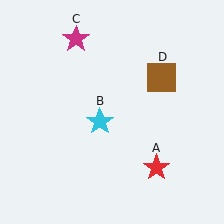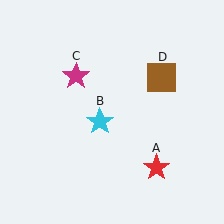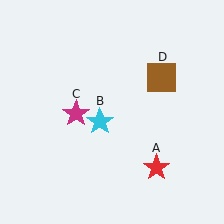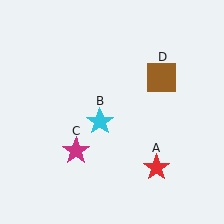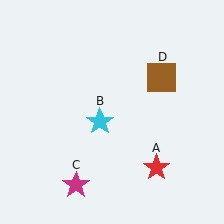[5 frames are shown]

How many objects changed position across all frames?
1 object changed position: magenta star (object C).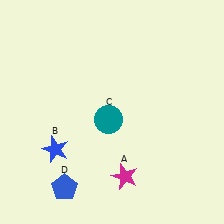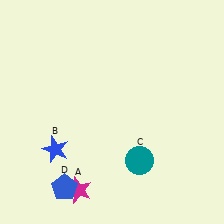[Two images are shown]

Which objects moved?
The objects that moved are: the magenta star (A), the teal circle (C).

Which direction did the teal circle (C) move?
The teal circle (C) moved down.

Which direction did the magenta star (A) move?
The magenta star (A) moved left.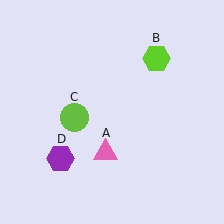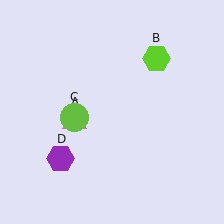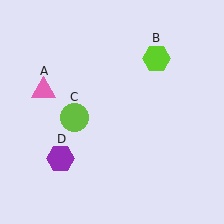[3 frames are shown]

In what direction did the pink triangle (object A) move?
The pink triangle (object A) moved up and to the left.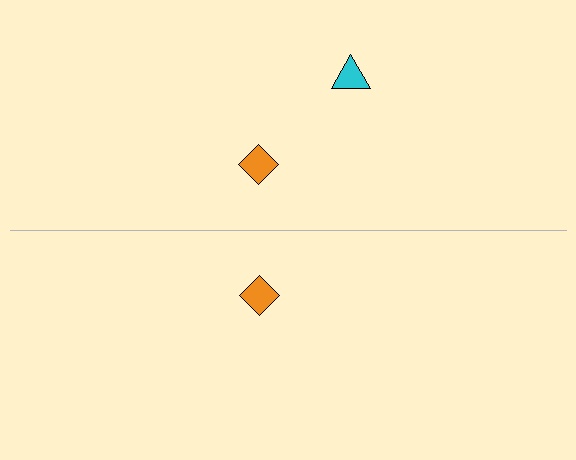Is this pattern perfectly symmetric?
No, the pattern is not perfectly symmetric. A cyan triangle is missing from the bottom side.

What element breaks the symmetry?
A cyan triangle is missing from the bottom side.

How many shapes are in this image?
There are 3 shapes in this image.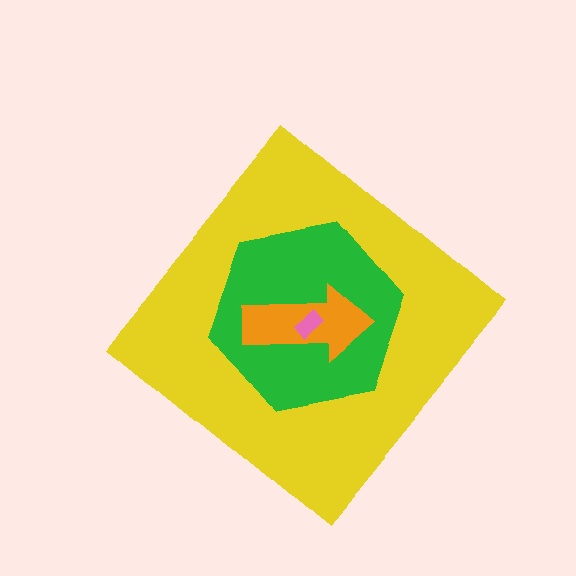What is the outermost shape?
The yellow diamond.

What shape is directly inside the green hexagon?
The orange arrow.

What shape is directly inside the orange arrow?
The pink rectangle.